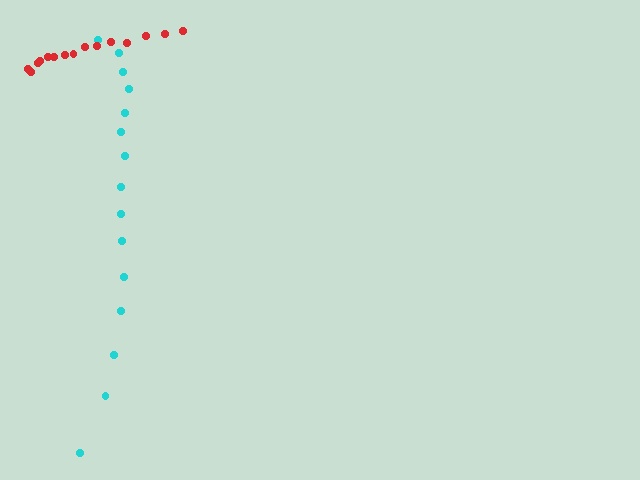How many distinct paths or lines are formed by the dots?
There are 2 distinct paths.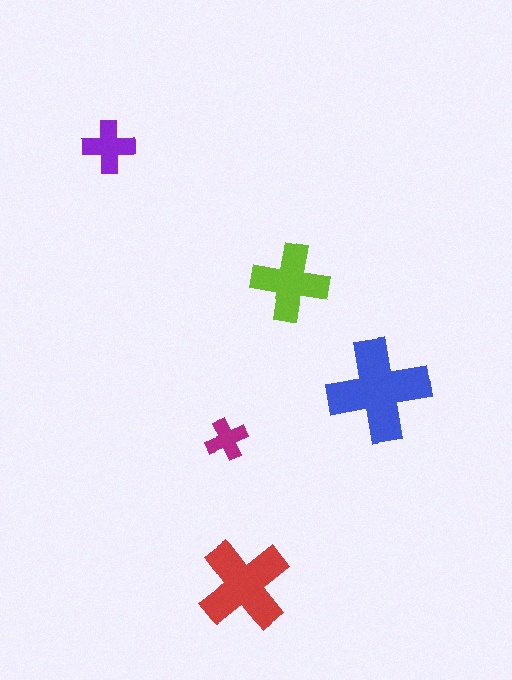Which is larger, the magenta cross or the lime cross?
The lime one.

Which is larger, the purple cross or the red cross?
The red one.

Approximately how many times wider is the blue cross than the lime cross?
About 1.5 times wider.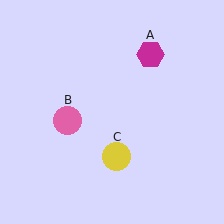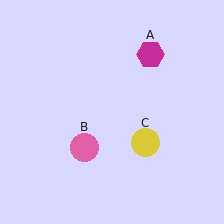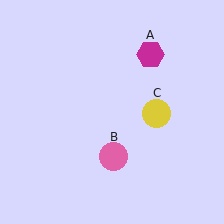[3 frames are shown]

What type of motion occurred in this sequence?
The pink circle (object B), yellow circle (object C) rotated counterclockwise around the center of the scene.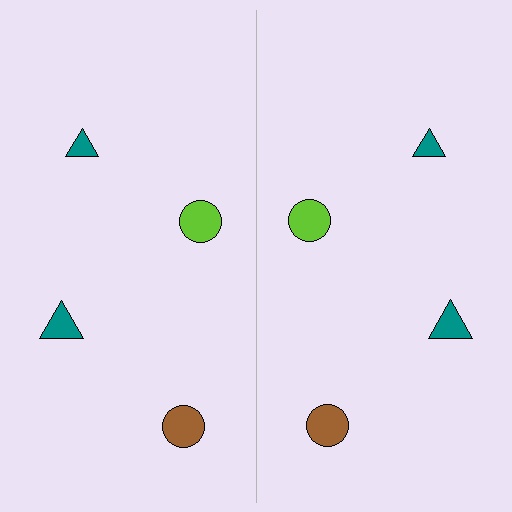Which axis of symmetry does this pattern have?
The pattern has a vertical axis of symmetry running through the center of the image.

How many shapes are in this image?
There are 8 shapes in this image.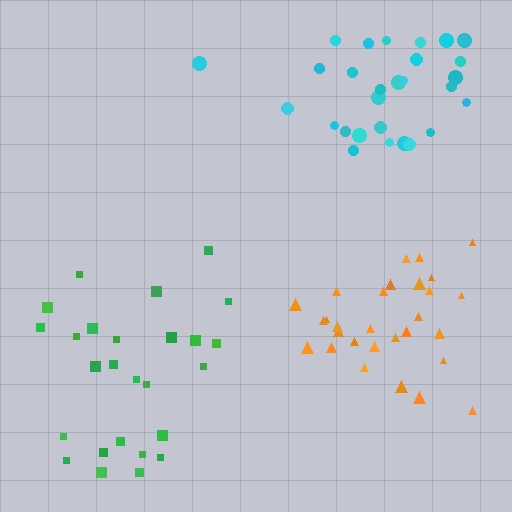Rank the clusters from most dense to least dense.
cyan, orange, green.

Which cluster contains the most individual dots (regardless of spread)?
Orange (29).